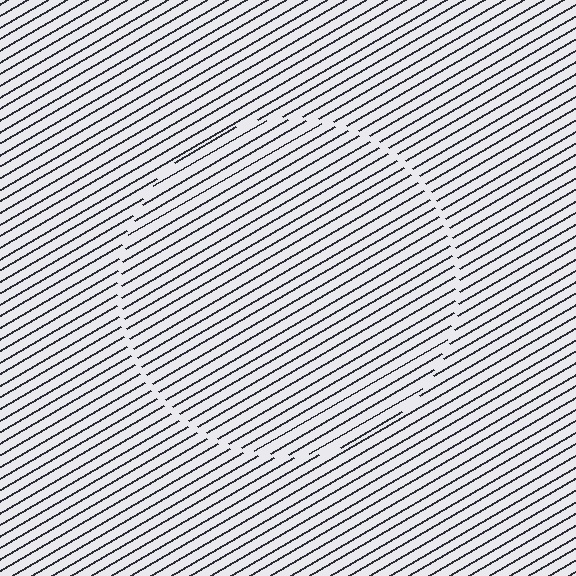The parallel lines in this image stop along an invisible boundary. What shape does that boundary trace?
An illusory circle. The interior of the shape contains the same grating, shifted by half a period — the contour is defined by the phase discontinuity where line-ends from the inner and outer gratings abut.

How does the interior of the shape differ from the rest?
The interior of the shape contains the same grating, shifted by half a period — the contour is defined by the phase discontinuity where line-ends from the inner and outer gratings abut.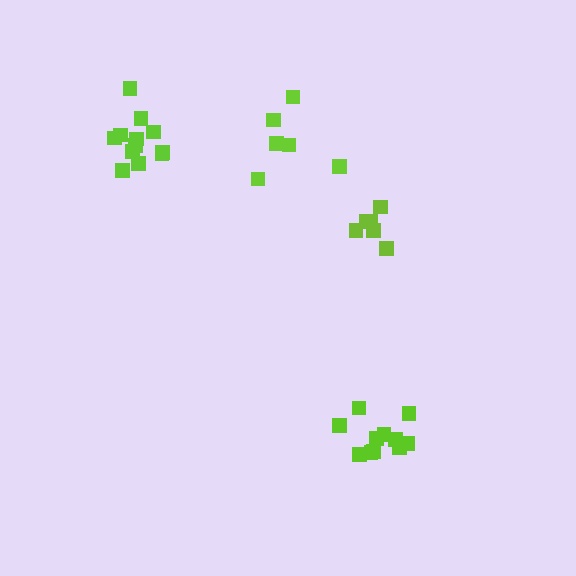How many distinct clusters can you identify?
There are 4 distinct clusters.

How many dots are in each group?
Group 1: 6 dots, Group 2: 6 dots, Group 3: 11 dots, Group 4: 12 dots (35 total).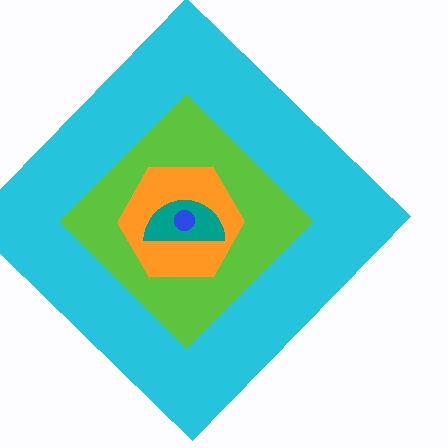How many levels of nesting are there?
5.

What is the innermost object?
The blue circle.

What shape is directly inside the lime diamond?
The orange hexagon.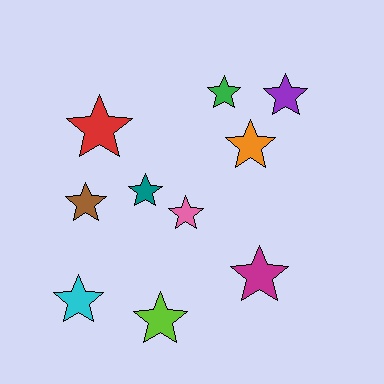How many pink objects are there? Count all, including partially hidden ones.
There is 1 pink object.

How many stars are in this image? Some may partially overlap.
There are 10 stars.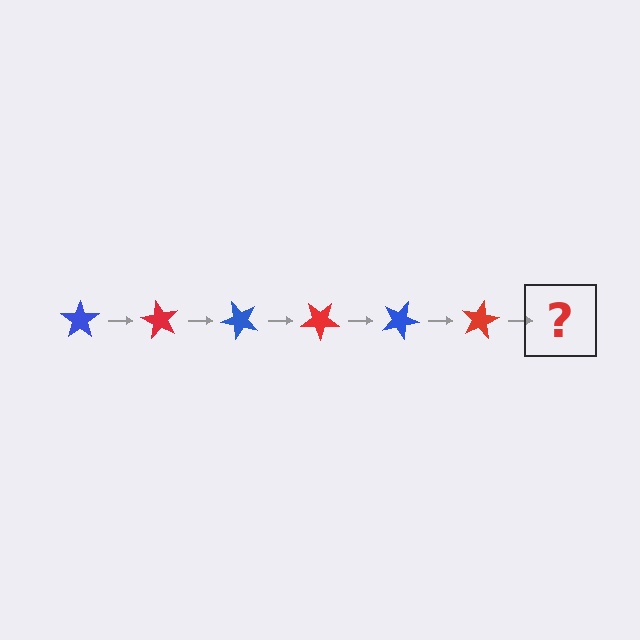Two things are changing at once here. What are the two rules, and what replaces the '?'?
The two rules are that it rotates 60 degrees each step and the color cycles through blue and red. The '?' should be a blue star, rotated 360 degrees from the start.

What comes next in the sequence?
The next element should be a blue star, rotated 360 degrees from the start.